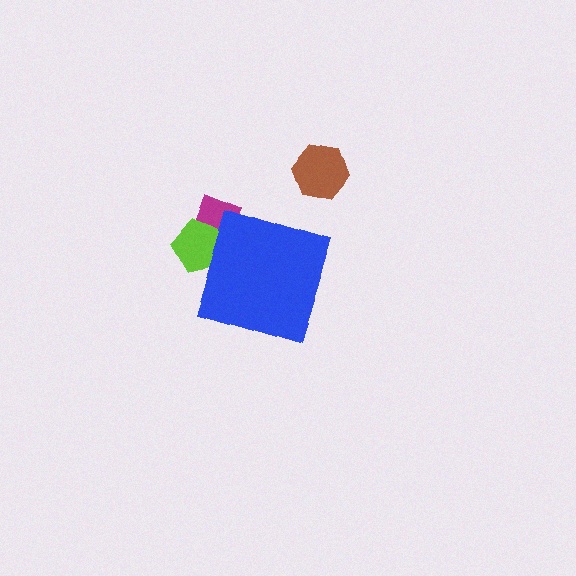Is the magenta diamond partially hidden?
Yes, the magenta diamond is partially hidden behind the blue diamond.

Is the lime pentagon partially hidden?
Yes, the lime pentagon is partially hidden behind the blue diamond.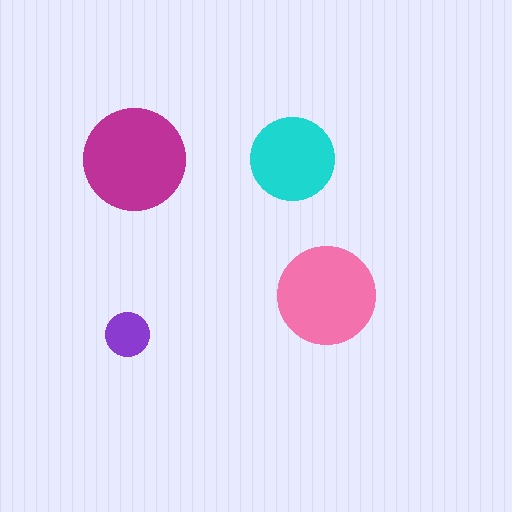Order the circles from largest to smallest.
the magenta one, the pink one, the cyan one, the purple one.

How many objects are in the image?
There are 4 objects in the image.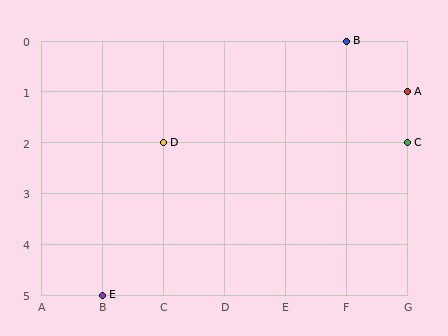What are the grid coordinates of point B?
Point B is at grid coordinates (F, 0).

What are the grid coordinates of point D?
Point D is at grid coordinates (C, 2).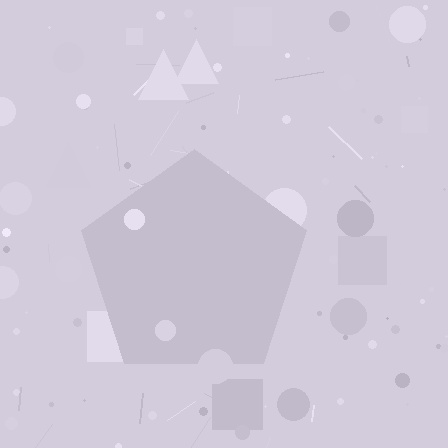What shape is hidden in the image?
A pentagon is hidden in the image.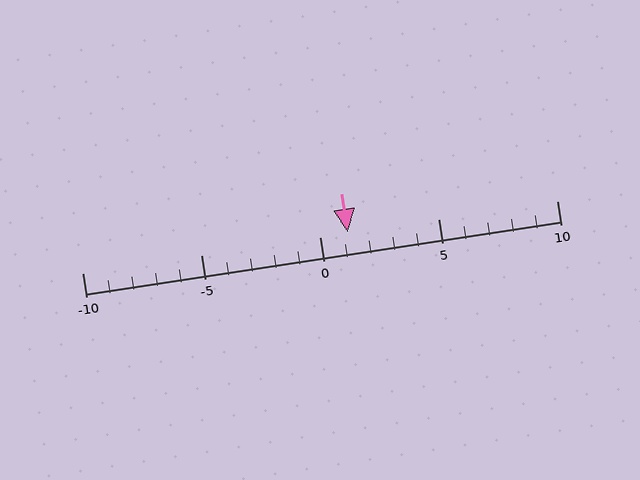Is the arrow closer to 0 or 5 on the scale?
The arrow is closer to 0.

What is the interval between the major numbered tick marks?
The major tick marks are spaced 5 units apart.